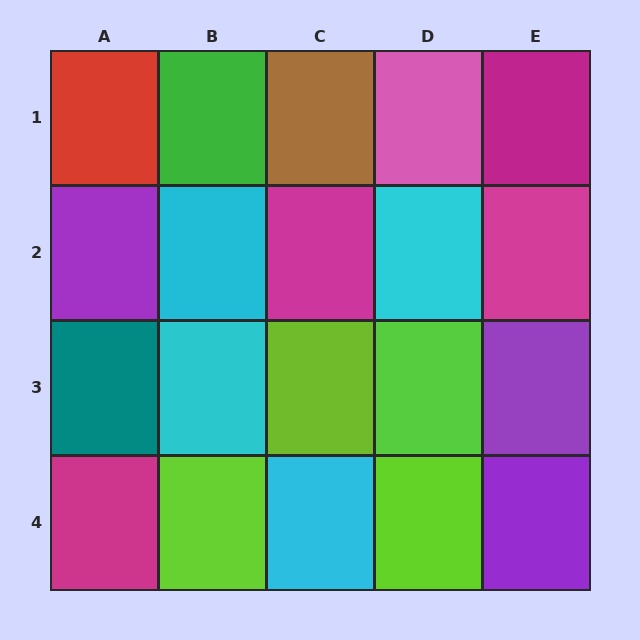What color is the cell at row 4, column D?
Lime.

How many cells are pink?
1 cell is pink.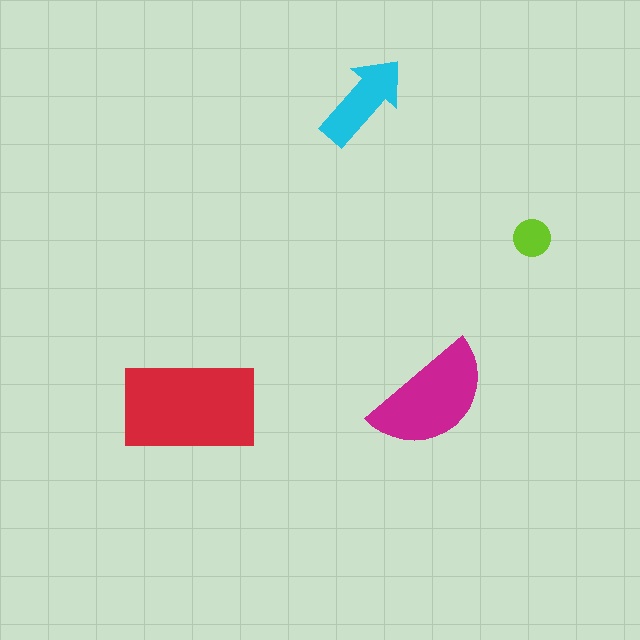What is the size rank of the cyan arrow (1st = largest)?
3rd.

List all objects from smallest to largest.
The lime circle, the cyan arrow, the magenta semicircle, the red rectangle.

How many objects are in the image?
There are 4 objects in the image.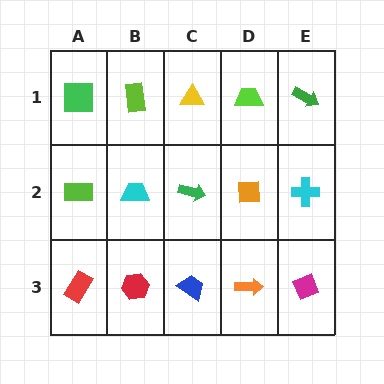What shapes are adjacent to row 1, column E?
A cyan cross (row 2, column E), a lime trapezoid (row 1, column D).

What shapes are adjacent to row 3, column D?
An orange square (row 2, column D), a blue trapezoid (row 3, column C), a magenta diamond (row 3, column E).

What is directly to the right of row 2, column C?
An orange square.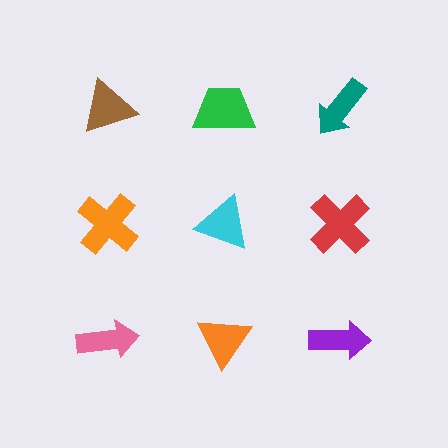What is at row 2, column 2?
A cyan triangle.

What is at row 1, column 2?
A green trapezoid.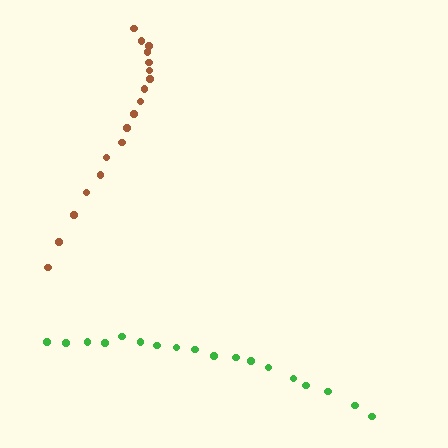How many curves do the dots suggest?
There are 2 distinct paths.